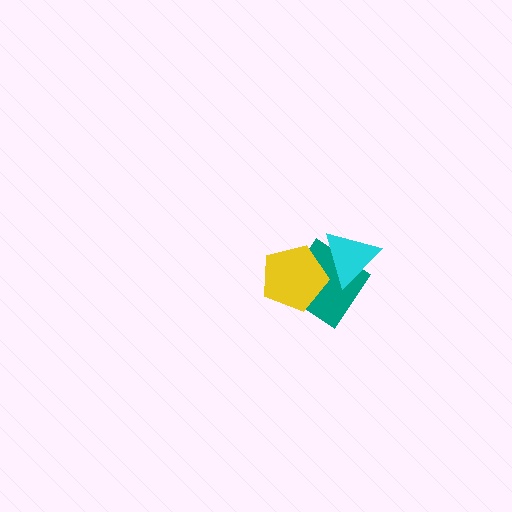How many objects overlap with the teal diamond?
2 objects overlap with the teal diamond.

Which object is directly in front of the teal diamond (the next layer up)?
The yellow pentagon is directly in front of the teal diamond.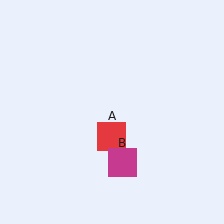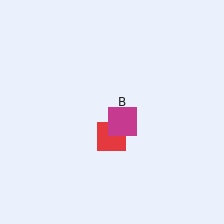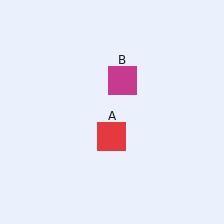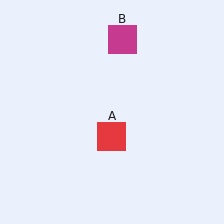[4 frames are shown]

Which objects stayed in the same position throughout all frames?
Red square (object A) remained stationary.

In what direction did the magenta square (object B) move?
The magenta square (object B) moved up.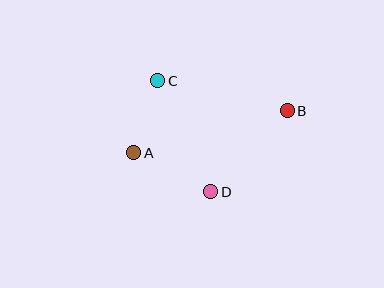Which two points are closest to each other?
Points A and C are closest to each other.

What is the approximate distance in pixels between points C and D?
The distance between C and D is approximately 123 pixels.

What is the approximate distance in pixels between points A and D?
The distance between A and D is approximately 86 pixels.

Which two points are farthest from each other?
Points A and B are farthest from each other.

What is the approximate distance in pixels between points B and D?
The distance between B and D is approximately 111 pixels.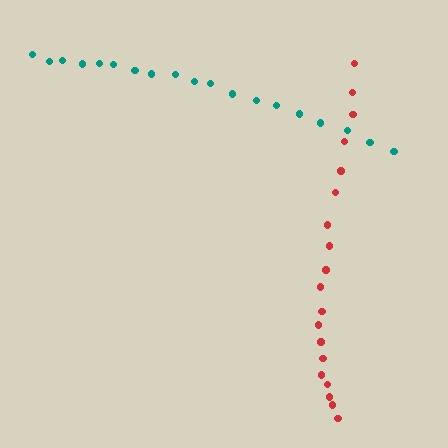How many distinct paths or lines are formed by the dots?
There are 2 distinct paths.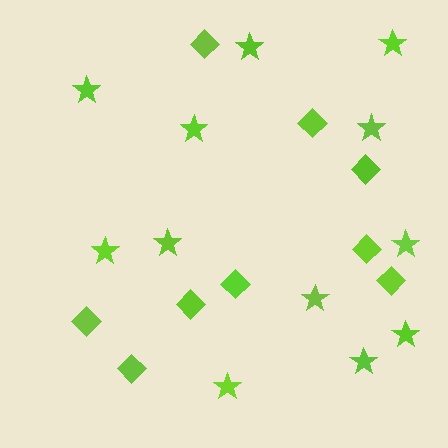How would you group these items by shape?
There are 2 groups: one group of diamonds (9) and one group of stars (12).